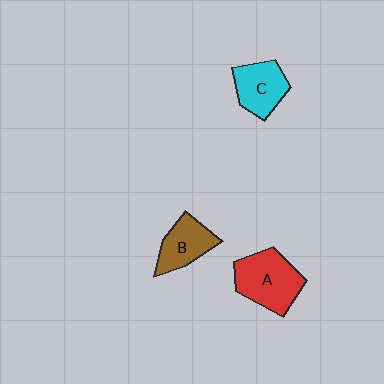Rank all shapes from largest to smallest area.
From largest to smallest: A (red), C (cyan), B (brown).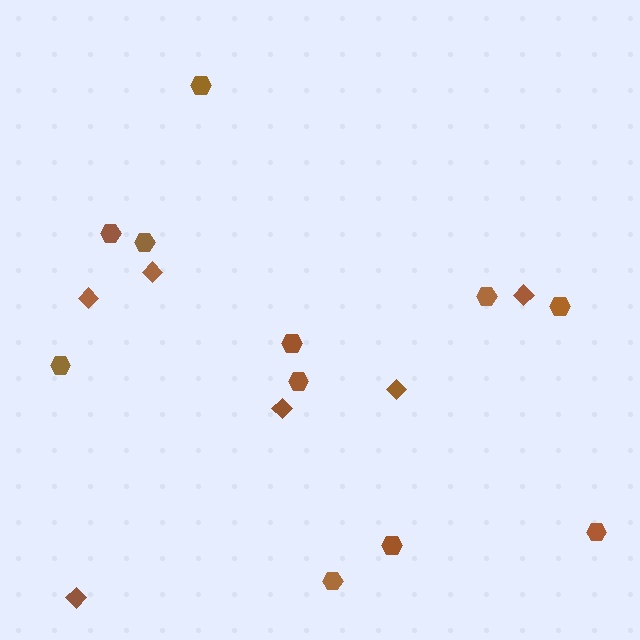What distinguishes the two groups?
There are 2 groups: one group of diamonds (6) and one group of hexagons (11).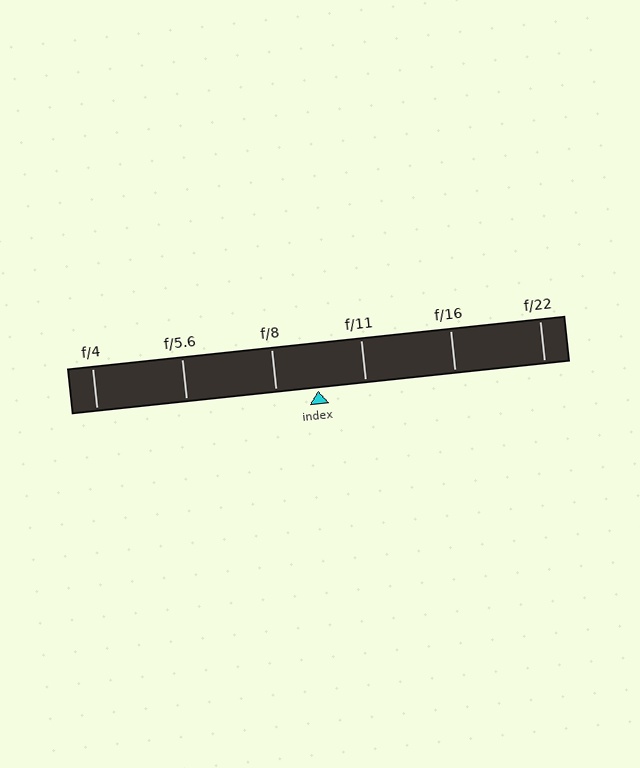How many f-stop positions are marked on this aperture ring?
There are 6 f-stop positions marked.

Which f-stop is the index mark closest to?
The index mark is closest to f/8.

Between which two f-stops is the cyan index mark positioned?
The index mark is between f/8 and f/11.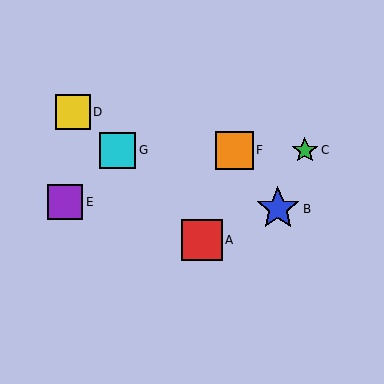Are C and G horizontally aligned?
Yes, both are at y≈150.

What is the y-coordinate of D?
Object D is at y≈112.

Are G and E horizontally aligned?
No, G is at y≈150 and E is at y≈202.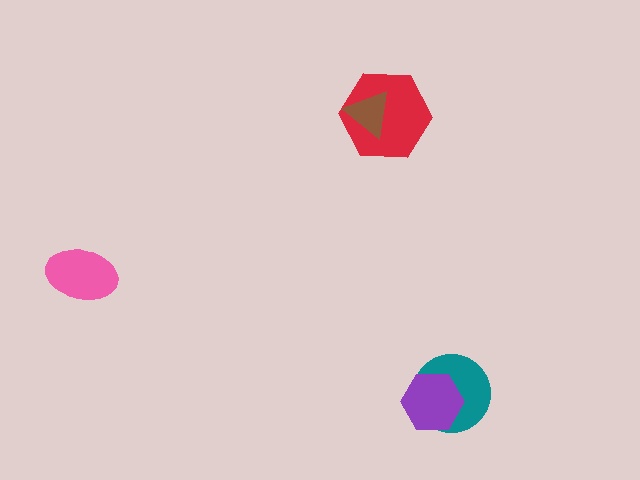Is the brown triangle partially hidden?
No, no other shape covers it.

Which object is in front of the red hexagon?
The brown triangle is in front of the red hexagon.